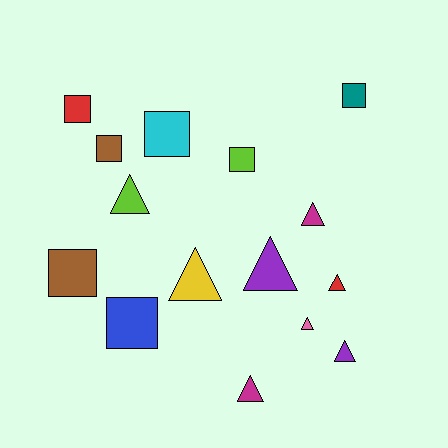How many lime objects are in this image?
There are 2 lime objects.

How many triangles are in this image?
There are 8 triangles.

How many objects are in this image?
There are 15 objects.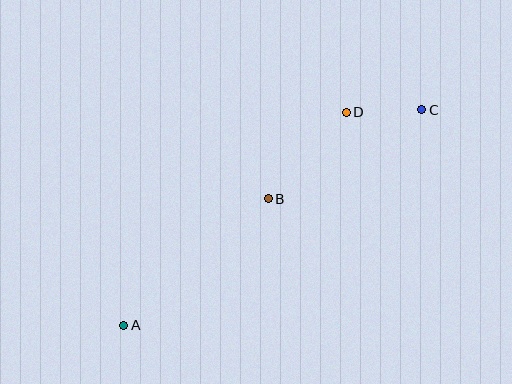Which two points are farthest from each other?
Points A and C are farthest from each other.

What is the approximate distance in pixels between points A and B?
The distance between A and B is approximately 192 pixels.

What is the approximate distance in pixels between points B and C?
The distance between B and C is approximately 177 pixels.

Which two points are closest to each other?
Points C and D are closest to each other.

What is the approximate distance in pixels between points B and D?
The distance between B and D is approximately 116 pixels.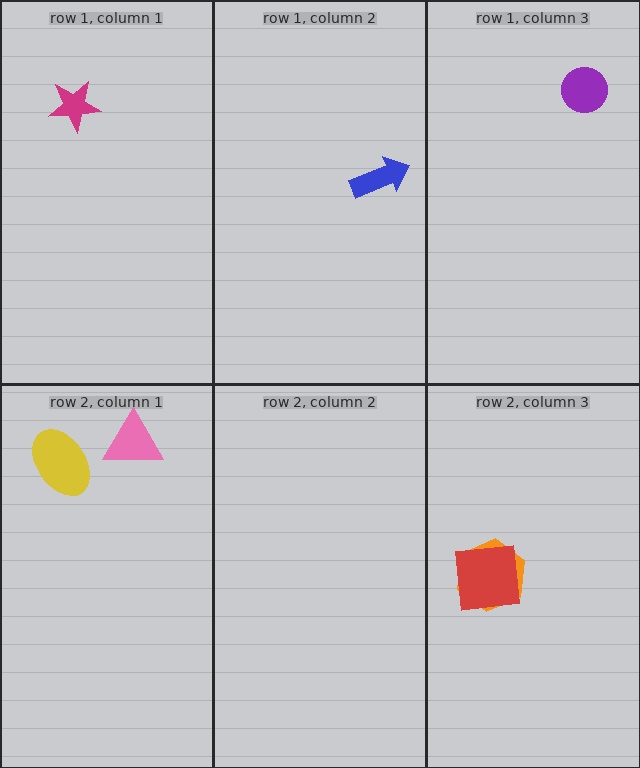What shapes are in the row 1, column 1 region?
The magenta star.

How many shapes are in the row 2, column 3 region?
2.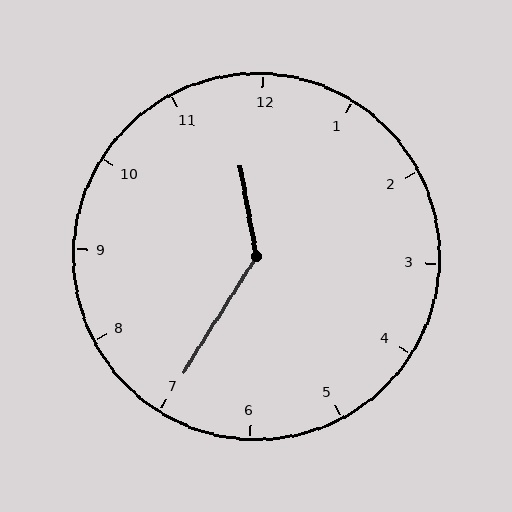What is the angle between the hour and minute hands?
Approximately 138 degrees.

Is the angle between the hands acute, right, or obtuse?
It is obtuse.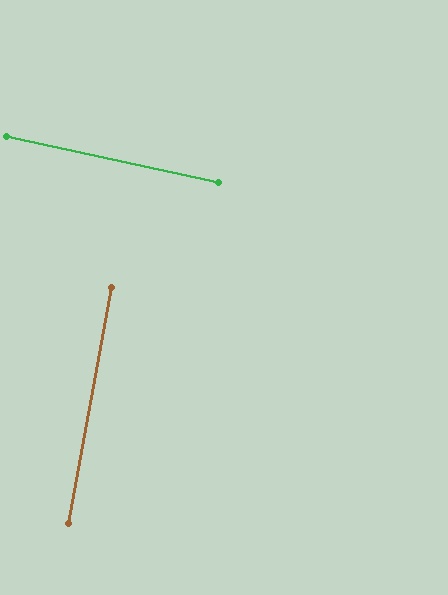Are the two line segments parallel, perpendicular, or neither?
Perpendicular — they meet at approximately 88°.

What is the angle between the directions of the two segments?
Approximately 88 degrees.